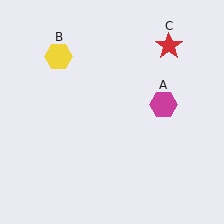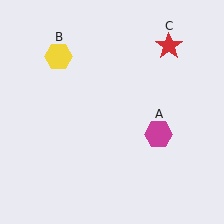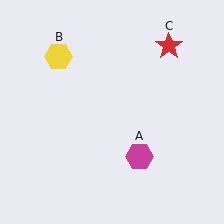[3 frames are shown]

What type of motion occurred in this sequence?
The magenta hexagon (object A) rotated clockwise around the center of the scene.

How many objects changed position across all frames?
1 object changed position: magenta hexagon (object A).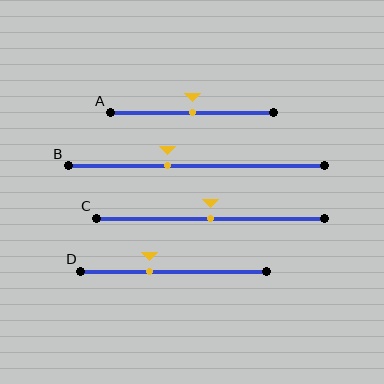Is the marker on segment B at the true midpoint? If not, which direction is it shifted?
No, the marker on segment B is shifted to the left by about 11% of the segment length.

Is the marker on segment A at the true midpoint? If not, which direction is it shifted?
Yes, the marker on segment A is at the true midpoint.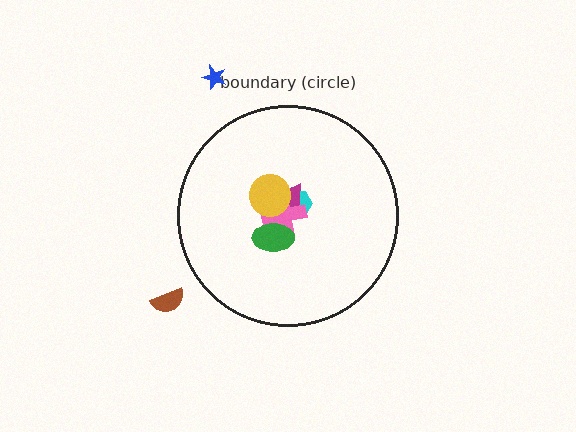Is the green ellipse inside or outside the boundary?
Inside.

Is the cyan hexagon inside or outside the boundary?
Inside.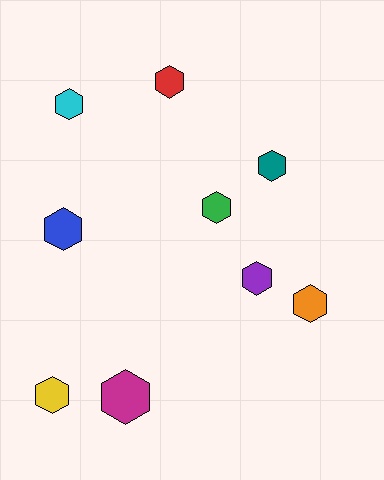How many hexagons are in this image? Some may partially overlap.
There are 9 hexagons.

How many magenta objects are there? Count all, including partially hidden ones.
There is 1 magenta object.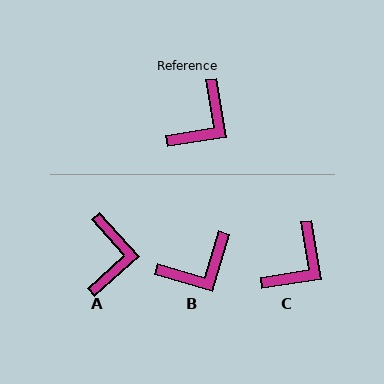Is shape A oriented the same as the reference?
No, it is off by about 33 degrees.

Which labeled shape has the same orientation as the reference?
C.